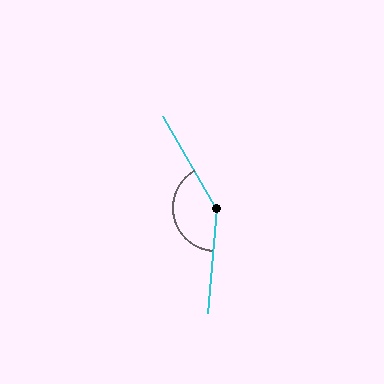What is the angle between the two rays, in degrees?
Approximately 145 degrees.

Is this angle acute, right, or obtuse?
It is obtuse.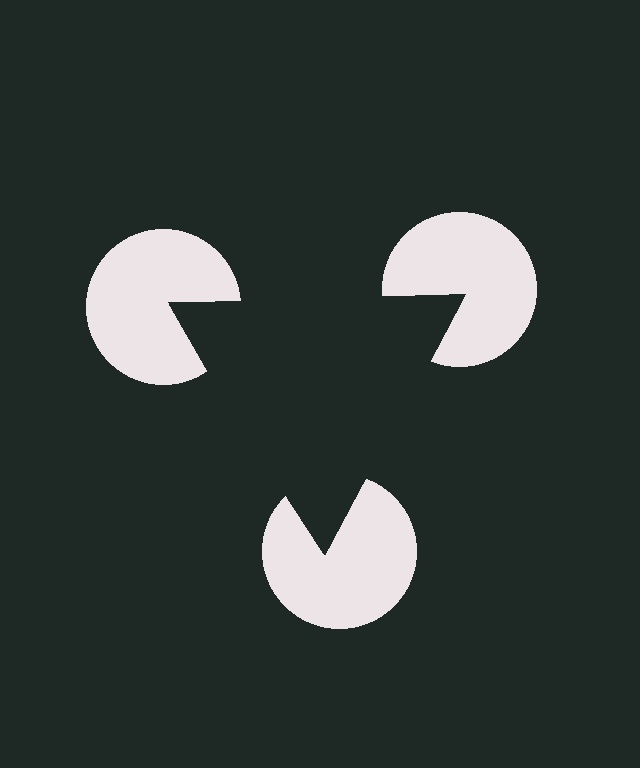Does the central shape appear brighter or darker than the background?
It typically appears slightly darker than the background, even though no actual brightness change is drawn.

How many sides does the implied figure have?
3 sides.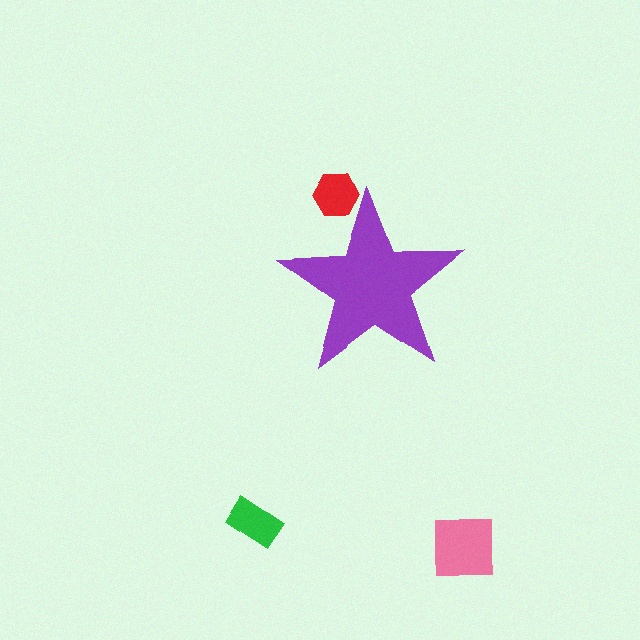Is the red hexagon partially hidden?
Yes, the red hexagon is partially hidden behind the purple star.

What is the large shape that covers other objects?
A purple star.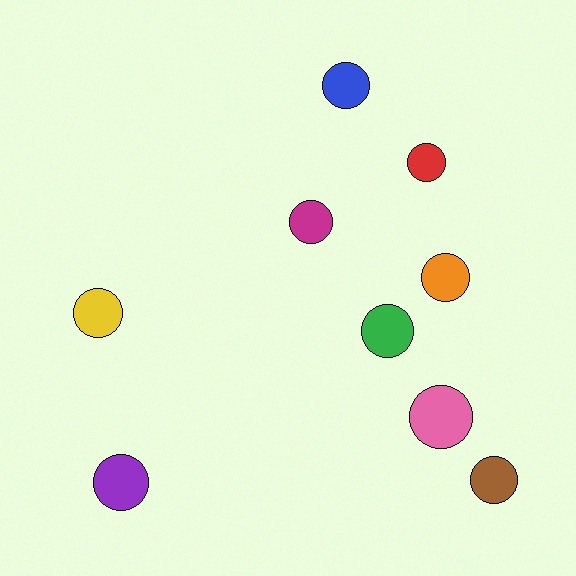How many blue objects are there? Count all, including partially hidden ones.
There is 1 blue object.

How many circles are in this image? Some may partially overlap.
There are 9 circles.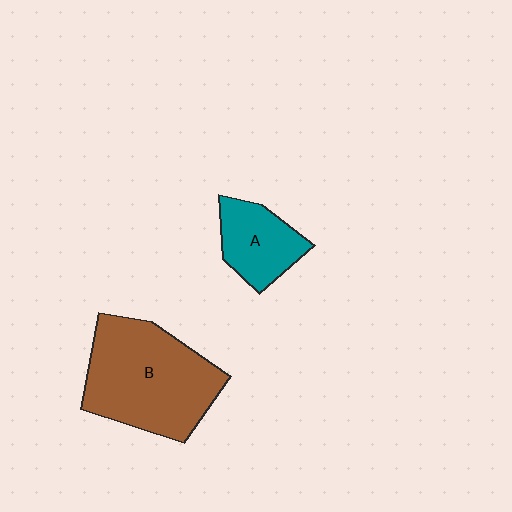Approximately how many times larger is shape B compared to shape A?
Approximately 2.2 times.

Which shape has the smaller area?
Shape A (teal).